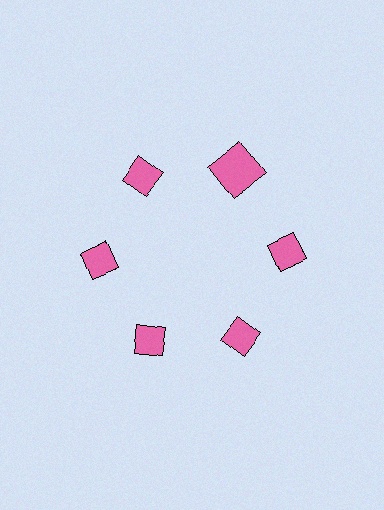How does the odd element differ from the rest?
It has a different shape: square instead of diamond.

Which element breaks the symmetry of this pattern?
The pink square at roughly the 1 o'clock position breaks the symmetry. All other shapes are pink diamonds.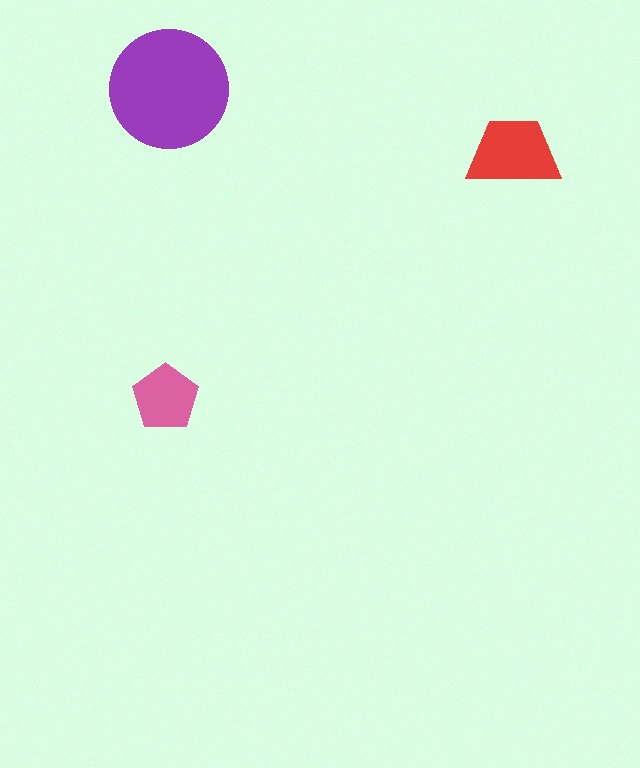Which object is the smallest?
The pink pentagon.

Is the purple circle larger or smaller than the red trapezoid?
Larger.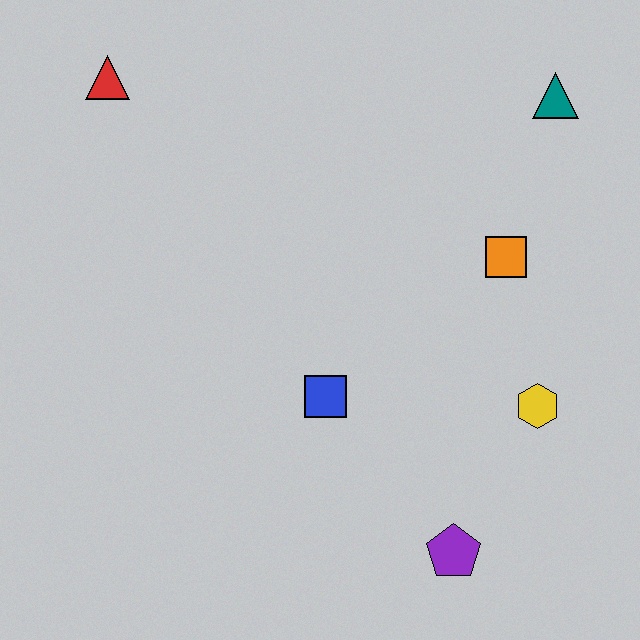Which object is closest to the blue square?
The purple pentagon is closest to the blue square.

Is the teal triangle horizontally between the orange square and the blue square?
No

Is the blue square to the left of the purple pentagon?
Yes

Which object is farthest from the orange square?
The red triangle is farthest from the orange square.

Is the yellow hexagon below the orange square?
Yes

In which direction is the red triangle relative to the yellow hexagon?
The red triangle is to the left of the yellow hexagon.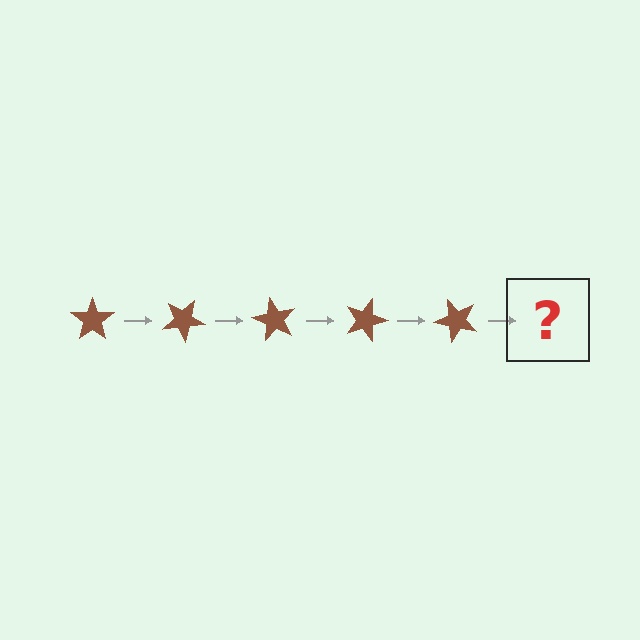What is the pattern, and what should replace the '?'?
The pattern is that the star rotates 30 degrees each step. The '?' should be a brown star rotated 150 degrees.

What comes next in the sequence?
The next element should be a brown star rotated 150 degrees.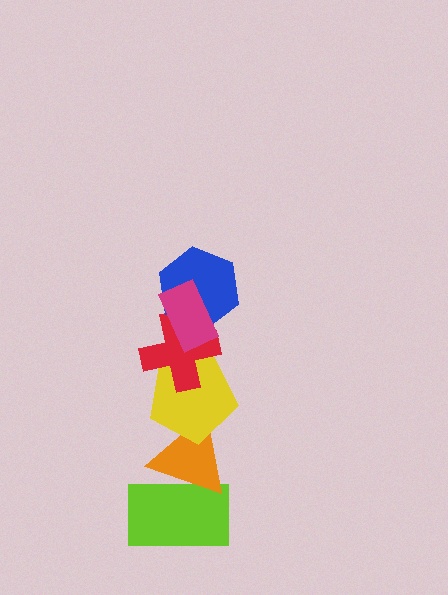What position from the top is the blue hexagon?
The blue hexagon is 2nd from the top.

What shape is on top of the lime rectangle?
The orange triangle is on top of the lime rectangle.